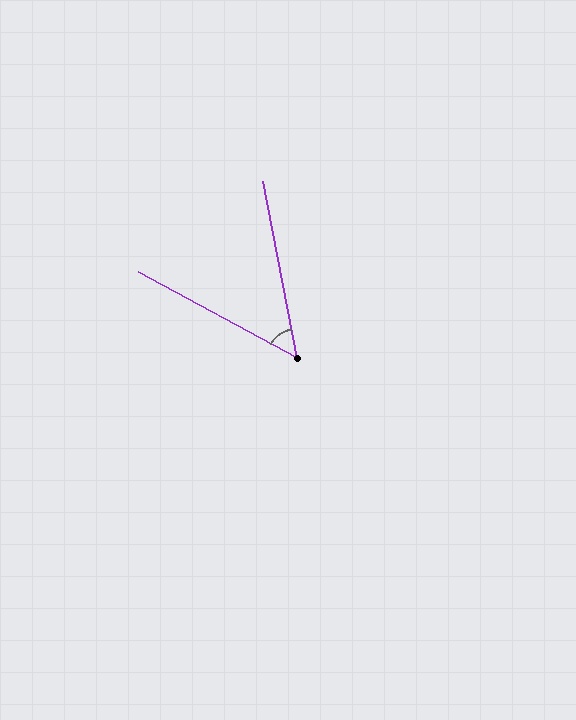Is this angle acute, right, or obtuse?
It is acute.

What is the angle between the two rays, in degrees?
Approximately 51 degrees.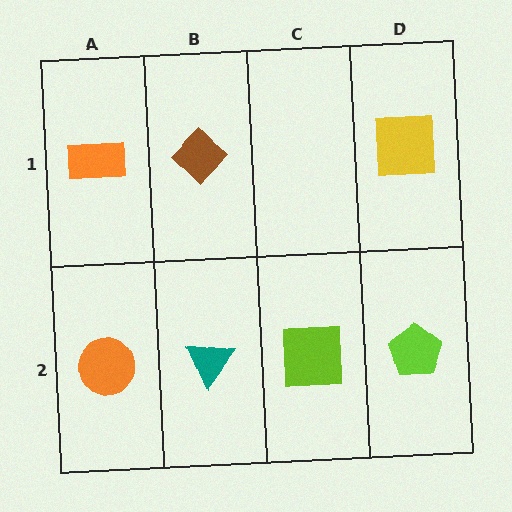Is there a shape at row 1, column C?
No, that cell is empty.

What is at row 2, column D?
A lime pentagon.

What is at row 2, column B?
A teal triangle.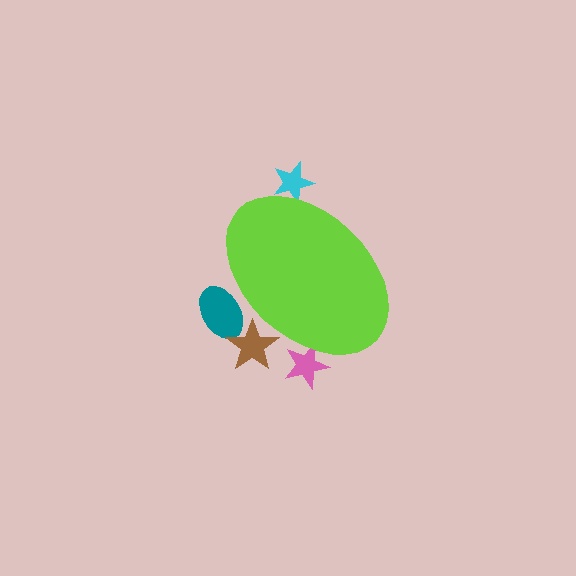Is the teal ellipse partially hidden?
Yes, the teal ellipse is partially hidden behind the lime ellipse.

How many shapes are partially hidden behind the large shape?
4 shapes are partially hidden.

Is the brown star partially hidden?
Yes, the brown star is partially hidden behind the lime ellipse.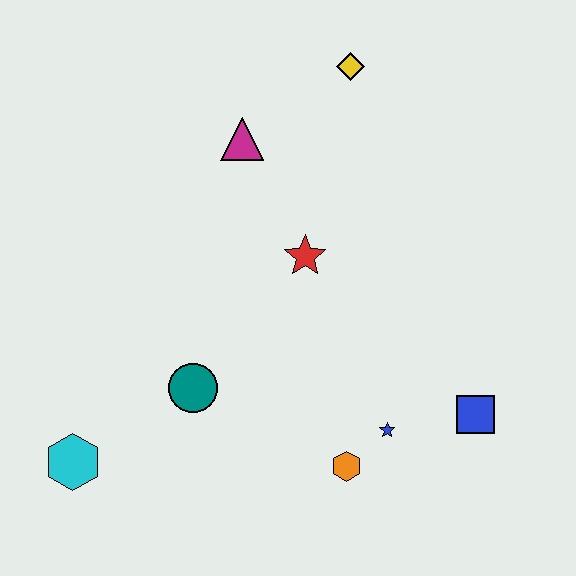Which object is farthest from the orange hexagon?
The yellow diamond is farthest from the orange hexagon.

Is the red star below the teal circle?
No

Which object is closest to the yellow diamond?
The magenta triangle is closest to the yellow diamond.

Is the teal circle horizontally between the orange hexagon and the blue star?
No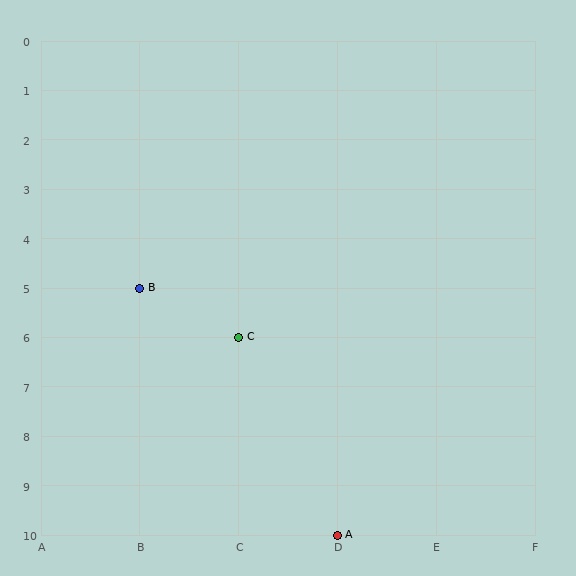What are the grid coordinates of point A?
Point A is at grid coordinates (D, 10).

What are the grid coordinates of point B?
Point B is at grid coordinates (B, 5).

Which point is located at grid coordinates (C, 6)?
Point C is at (C, 6).